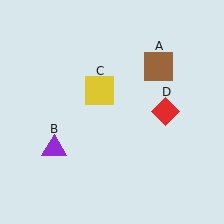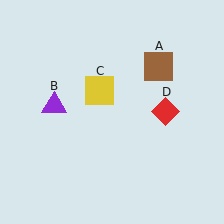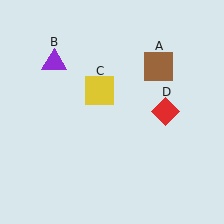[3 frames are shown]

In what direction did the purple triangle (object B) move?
The purple triangle (object B) moved up.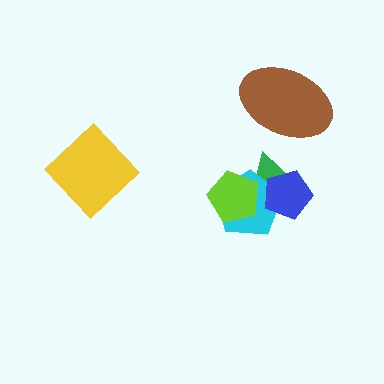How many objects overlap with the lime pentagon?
2 objects overlap with the lime pentagon.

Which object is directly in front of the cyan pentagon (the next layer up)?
The lime pentagon is directly in front of the cyan pentagon.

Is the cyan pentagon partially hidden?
Yes, it is partially covered by another shape.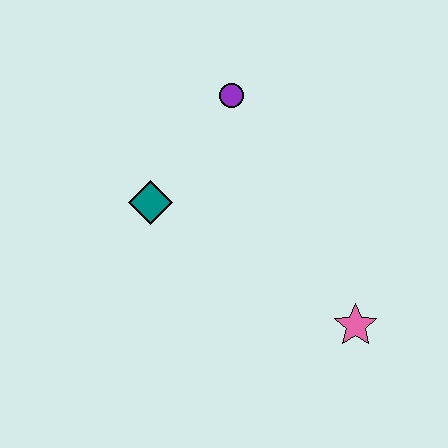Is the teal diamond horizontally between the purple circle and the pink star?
No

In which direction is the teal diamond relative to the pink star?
The teal diamond is to the left of the pink star.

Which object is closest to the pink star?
The teal diamond is closest to the pink star.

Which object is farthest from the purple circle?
The pink star is farthest from the purple circle.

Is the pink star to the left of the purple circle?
No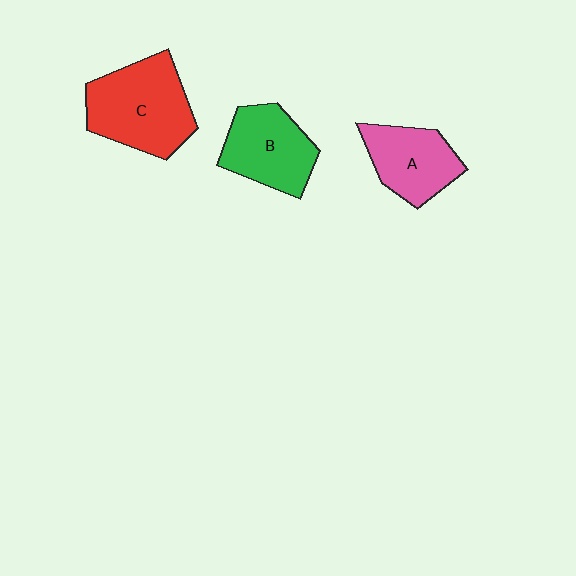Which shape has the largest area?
Shape C (red).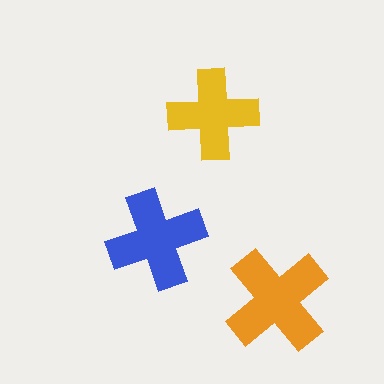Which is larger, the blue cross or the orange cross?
The orange one.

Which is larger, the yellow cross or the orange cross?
The orange one.